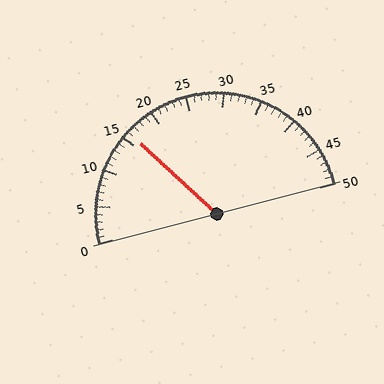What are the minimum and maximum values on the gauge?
The gauge ranges from 0 to 50.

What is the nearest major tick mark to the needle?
The nearest major tick mark is 15.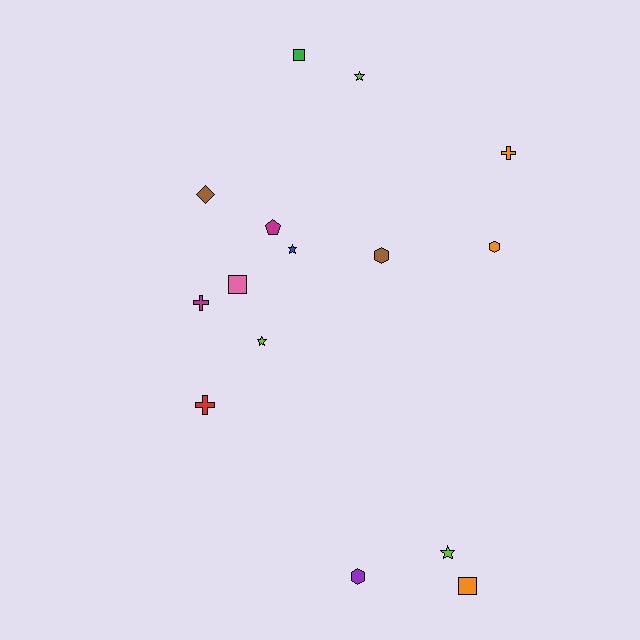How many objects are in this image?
There are 15 objects.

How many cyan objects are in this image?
There are no cyan objects.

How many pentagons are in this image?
There is 1 pentagon.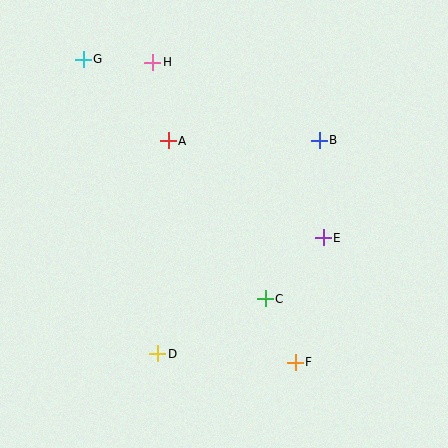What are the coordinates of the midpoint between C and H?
The midpoint between C and H is at (209, 181).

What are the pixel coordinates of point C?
Point C is at (265, 299).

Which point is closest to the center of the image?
Point C at (265, 299) is closest to the center.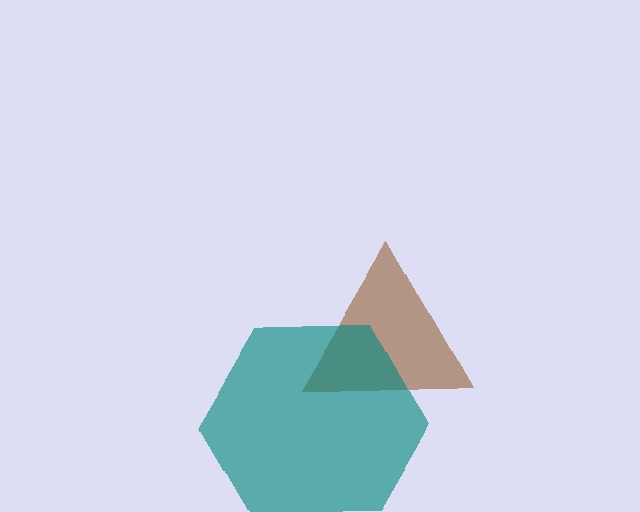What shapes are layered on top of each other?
The layered shapes are: a brown triangle, a teal hexagon.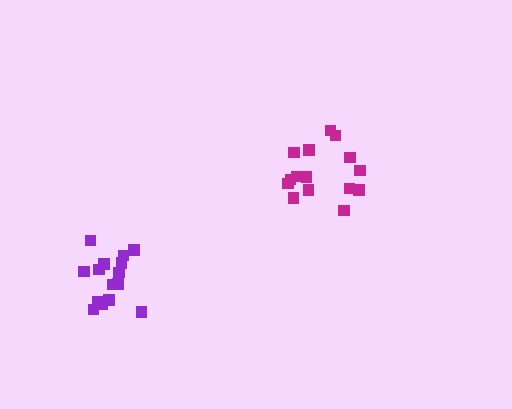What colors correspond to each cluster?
The clusters are colored: purple, magenta.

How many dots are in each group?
Group 1: 15 dots, Group 2: 15 dots (30 total).